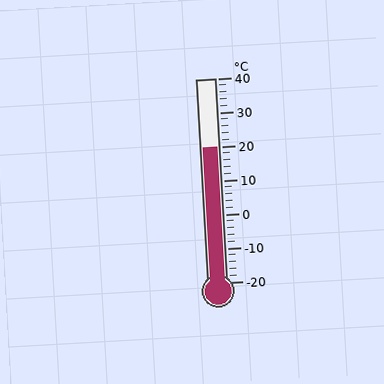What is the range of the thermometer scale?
The thermometer scale ranges from -20°C to 40°C.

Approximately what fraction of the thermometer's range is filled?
The thermometer is filled to approximately 65% of its range.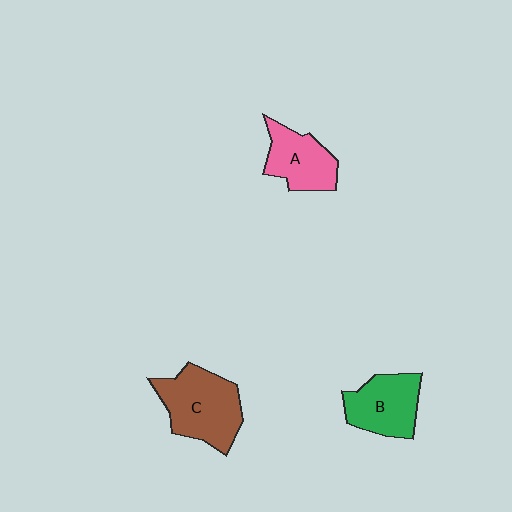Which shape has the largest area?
Shape C (brown).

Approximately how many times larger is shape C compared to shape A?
Approximately 1.4 times.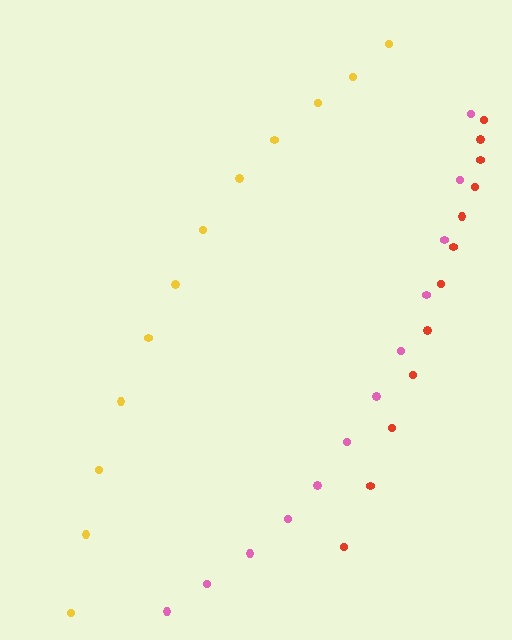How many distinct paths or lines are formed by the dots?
There are 3 distinct paths.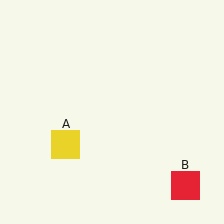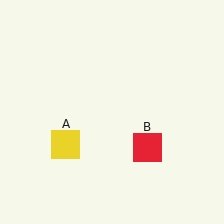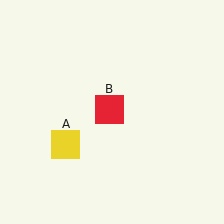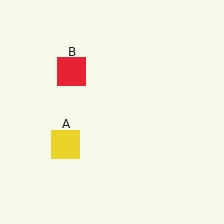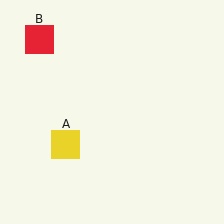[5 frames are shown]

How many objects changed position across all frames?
1 object changed position: red square (object B).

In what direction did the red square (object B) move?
The red square (object B) moved up and to the left.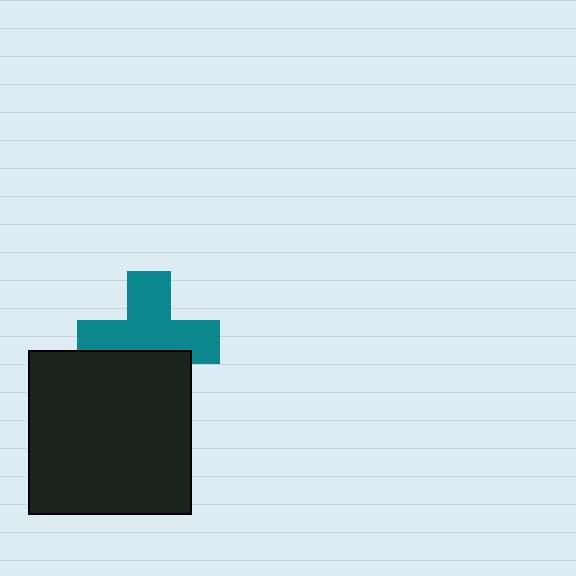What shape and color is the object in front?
The object in front is a black square.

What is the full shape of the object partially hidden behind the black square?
The partially hidden object is a teal cross.